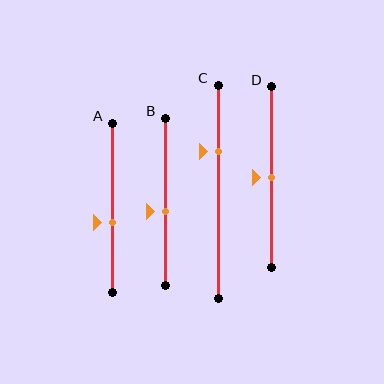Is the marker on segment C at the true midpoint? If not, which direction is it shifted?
No, the marker on segment C is shifted upward by about 19% of the segment length.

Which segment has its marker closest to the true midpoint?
Segment D has its marker closest to the true midpoint.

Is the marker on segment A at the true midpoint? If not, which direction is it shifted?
No, the marker on segment A is shifted downward by about 8% of the segment length.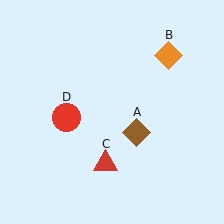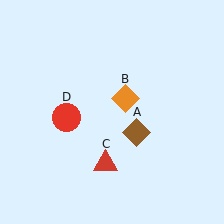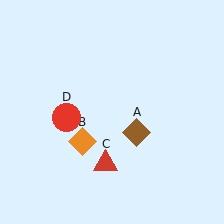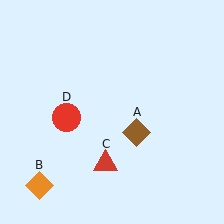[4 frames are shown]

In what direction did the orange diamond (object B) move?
The orange diamond (object B) moved down and to the left.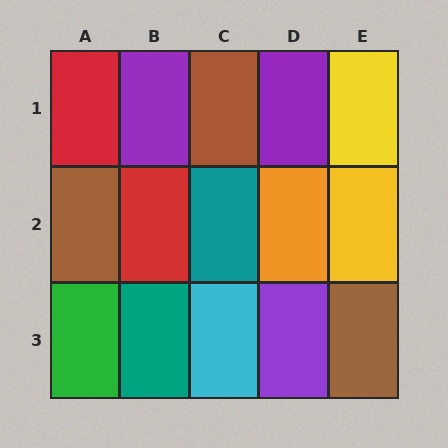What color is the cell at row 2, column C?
Teal.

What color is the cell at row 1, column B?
Purple.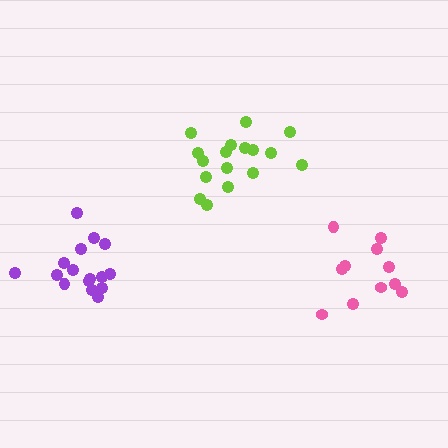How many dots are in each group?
Group 1: 17 dots, Group 2: 16 dots, Group 3: 11 dots (44 total).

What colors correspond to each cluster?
The clusters are colored: lime, purple, pink.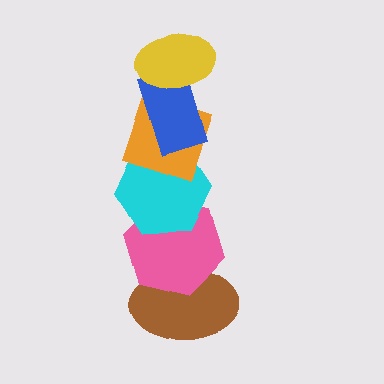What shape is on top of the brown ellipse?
The pink hexagon is on top of the brown ellipse.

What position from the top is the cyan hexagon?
The cyan hexagon is 4th from the top.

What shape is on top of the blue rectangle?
The yellow ellipse is on top of the blue rectangle.